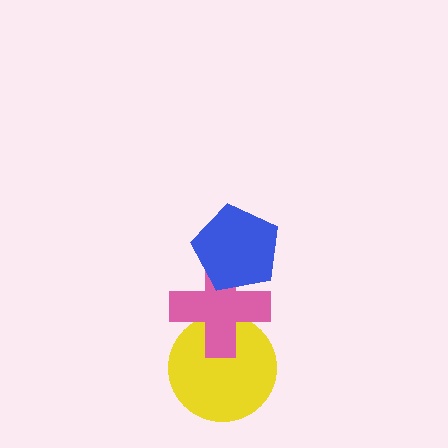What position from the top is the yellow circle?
The yellow circle is 3rd from the top.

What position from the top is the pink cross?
The pink cross is 2nd from the top.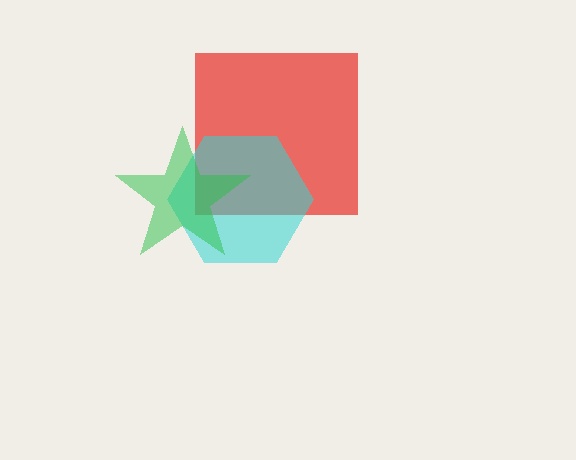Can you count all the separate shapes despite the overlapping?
Yes, there are 3 separate shapes.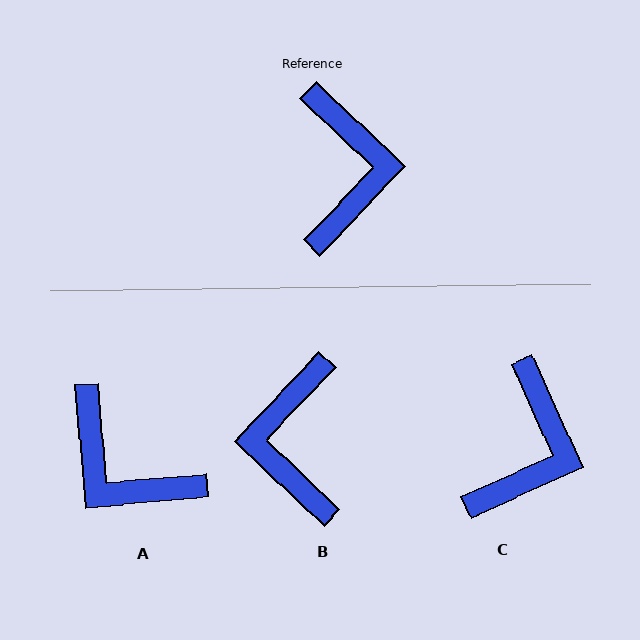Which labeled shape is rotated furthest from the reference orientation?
B, about 179 degrees away.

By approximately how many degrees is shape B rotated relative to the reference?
Approximately 179 degrees clockwise.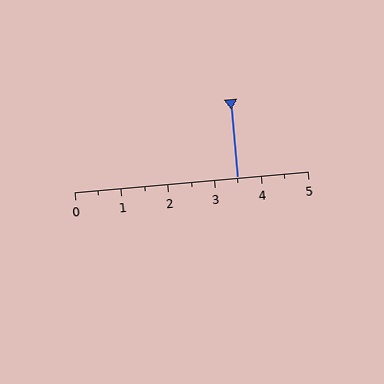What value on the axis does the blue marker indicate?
The marker indicates approximately 3.5.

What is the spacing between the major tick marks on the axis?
The major ticks are spaced 1 apart.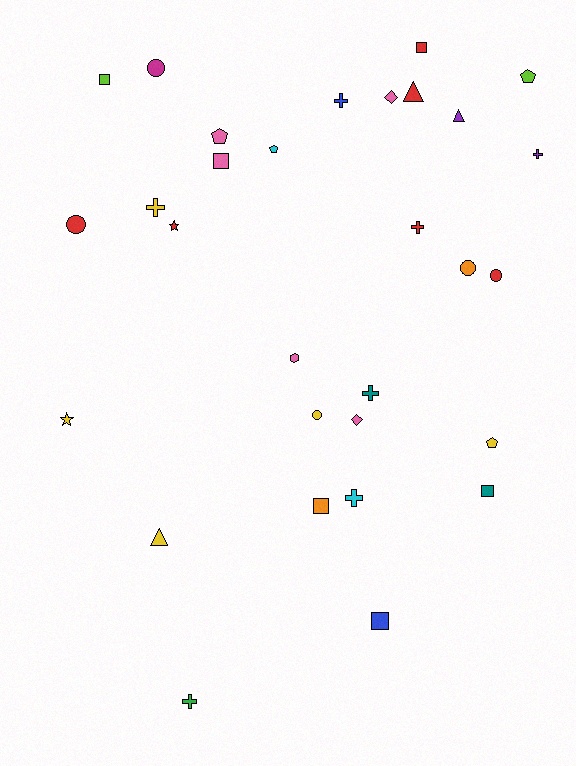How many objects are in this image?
There are 30 objects.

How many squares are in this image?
There are 6 squares.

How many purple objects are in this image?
There are 2 purple objects.